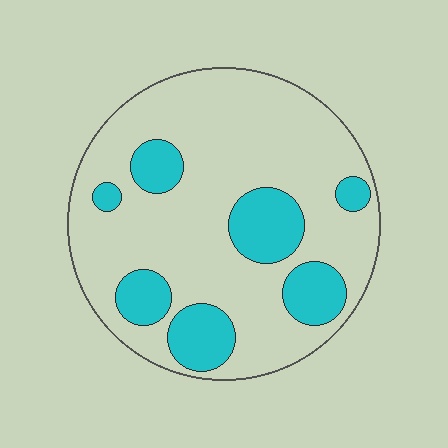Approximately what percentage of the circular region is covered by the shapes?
Approximately 25%.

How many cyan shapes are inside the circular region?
7.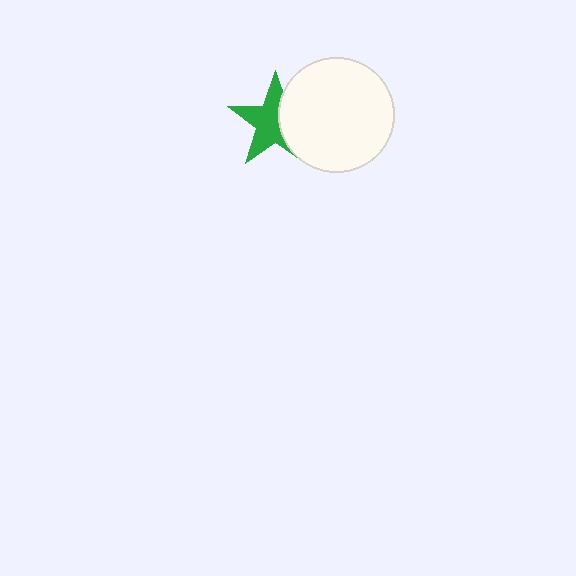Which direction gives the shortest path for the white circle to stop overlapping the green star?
Moving right gives the shortest separation.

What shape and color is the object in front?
The object in front is a white circle.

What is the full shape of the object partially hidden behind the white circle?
The partially hidden object is a green star.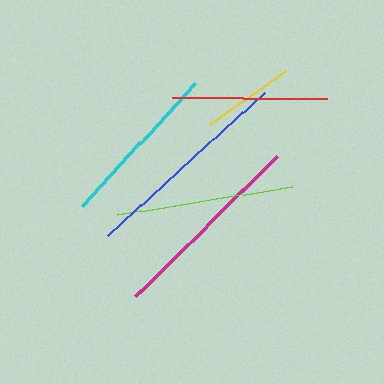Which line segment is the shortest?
The yellow line is the shortest at approximately 94 pixels.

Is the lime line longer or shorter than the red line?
The lime line is longer than the red line.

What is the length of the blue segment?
The blue segment is approximately 213 pixels long.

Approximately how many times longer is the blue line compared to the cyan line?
The blue line is approximately 1.3 times the length of the cyan line.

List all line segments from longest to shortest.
From longest to shortest: blue, magenta, lime, cyan, red, yellow.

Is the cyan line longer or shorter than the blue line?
The blue line is longer than the cyan line.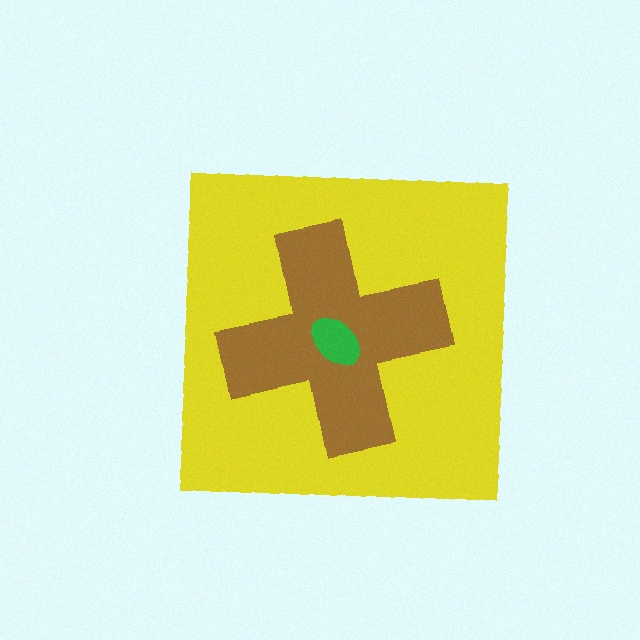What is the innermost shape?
The green ellipse.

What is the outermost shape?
The yellow square.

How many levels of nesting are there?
3.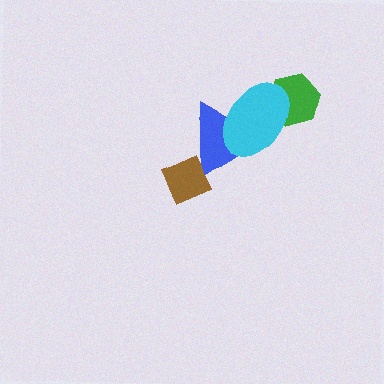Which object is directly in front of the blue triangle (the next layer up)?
The brown diamond is directly in front of the blue triangle.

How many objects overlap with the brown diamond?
1 object overlaps with the brown diamond.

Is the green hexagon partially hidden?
Yes, it is partially covered by another shape.